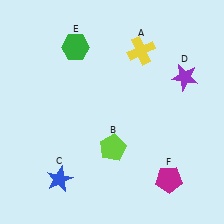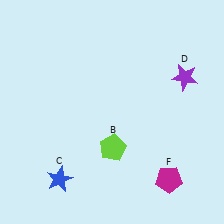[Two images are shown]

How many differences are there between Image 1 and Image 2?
There are 2 differences between the two images.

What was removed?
The green hexagon (E), the yellow cross (A) were removed in Image 2.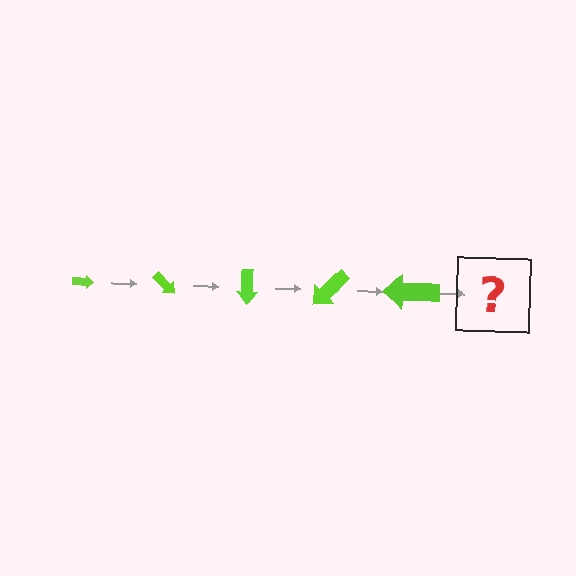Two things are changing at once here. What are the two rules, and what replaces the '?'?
The two rules are that the arrow grows larger each step and it rotates 45 degrees each step. The '?' should be an arrow, larger than the previous one and rotated 225 degrees from the start.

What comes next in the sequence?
The next element should be an arrow, larger than the previous one and rotated 225 degrees from the start.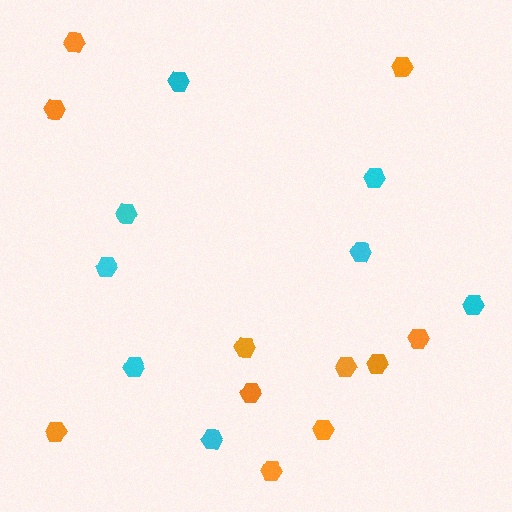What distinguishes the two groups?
There are 2 groups: one group of orange hexagons (11) and one group of cyan hexagons (8).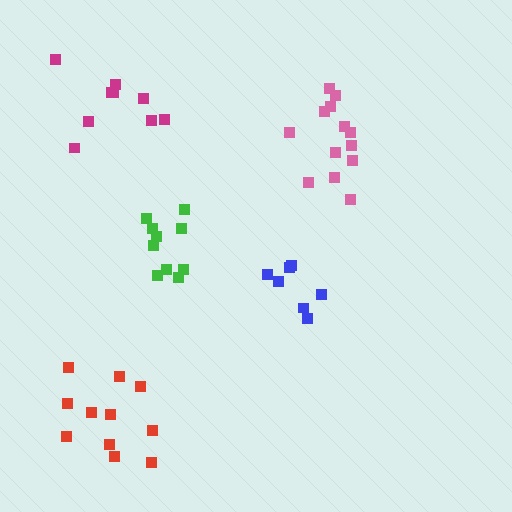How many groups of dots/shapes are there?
There are 5 groups.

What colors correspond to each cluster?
The clusters are colored: blue, pink, magenta, green, red.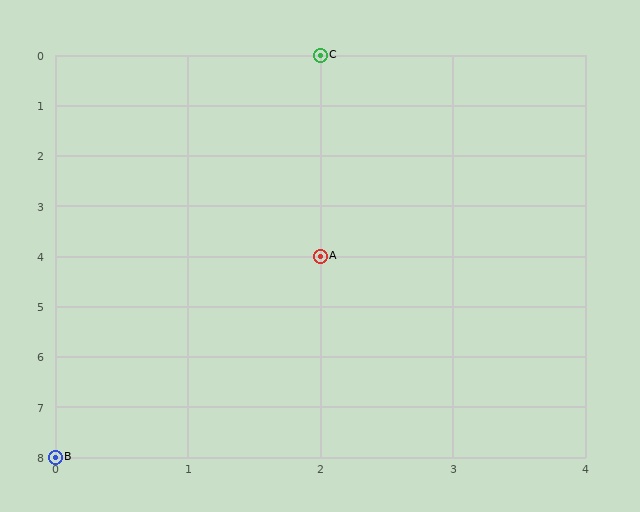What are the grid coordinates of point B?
Point B is at grid coordinates (0, 8).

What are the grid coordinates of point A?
Point A is at grid coordinates (2, 4).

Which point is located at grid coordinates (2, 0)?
Point C is at (2, 0).